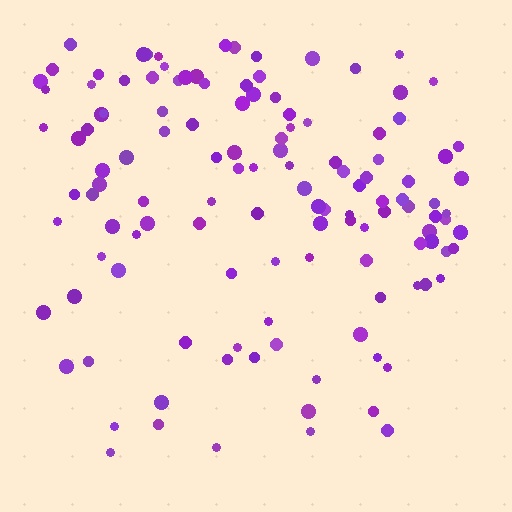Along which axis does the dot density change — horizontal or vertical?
Vertical.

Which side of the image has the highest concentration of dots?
The top.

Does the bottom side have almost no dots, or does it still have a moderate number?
Still a moderate number, just noticeably fewer than the top.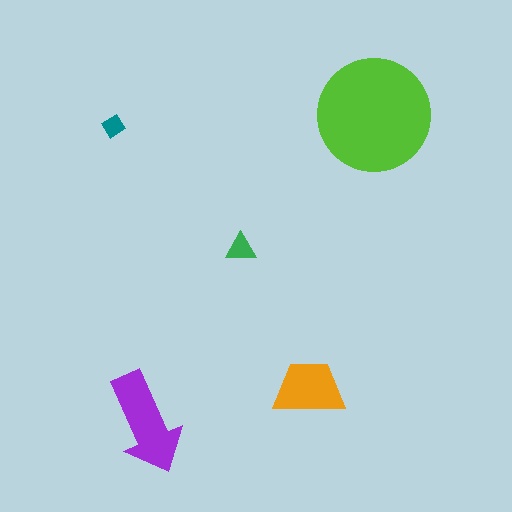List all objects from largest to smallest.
The lime circle, the purple arrow, the orange trapezoid, the green triangle, the teal diamond.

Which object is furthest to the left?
The teal diamond is leftmost.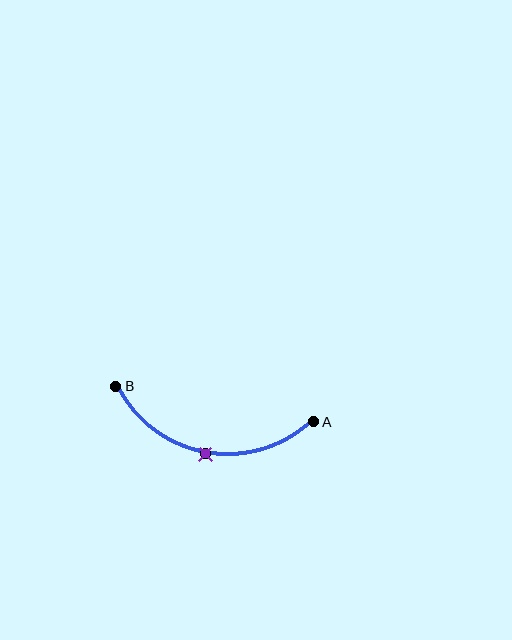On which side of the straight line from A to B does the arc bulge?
The arc bulges below the straight line connecting A and B.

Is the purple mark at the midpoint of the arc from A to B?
Yes. The purple mark lies on the arc at equal arc-length from both A and B — it is the arc midpoint.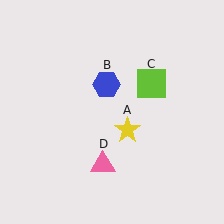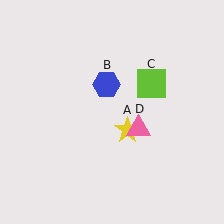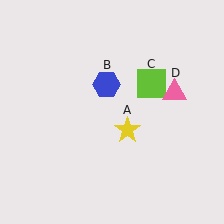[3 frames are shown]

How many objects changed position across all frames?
1 object changed position: pink triangle (object D).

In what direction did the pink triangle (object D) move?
The pink triangle (object D) moved up and to the right.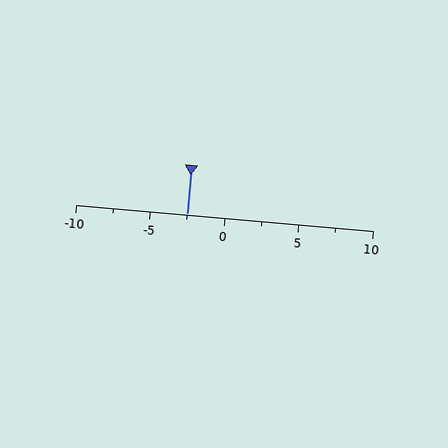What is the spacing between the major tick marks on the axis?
The major ticks are spaced 5 apart.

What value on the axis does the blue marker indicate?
The marker indicates approximately -2.5.